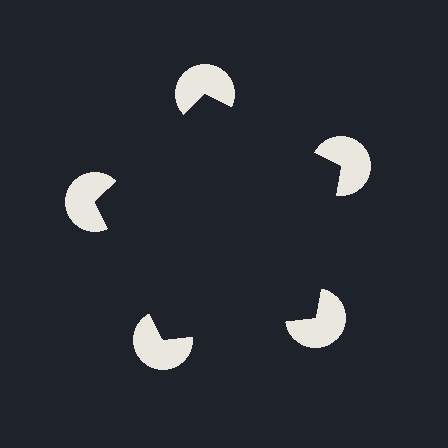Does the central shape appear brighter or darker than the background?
It typically appears slightly darker than the background, even though no actual brightness change is drawn.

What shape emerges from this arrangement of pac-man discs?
An illusory pentagon — its edges are inferred from the aligned wedge cuts in the pac-man discs, not physically drawn.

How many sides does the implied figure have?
5 sides.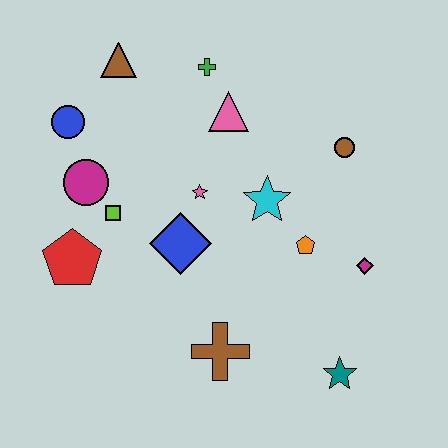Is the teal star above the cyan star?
No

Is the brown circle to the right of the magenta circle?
Yes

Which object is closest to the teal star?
The magenta diamond is closest to the teal star.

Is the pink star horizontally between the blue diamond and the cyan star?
Yes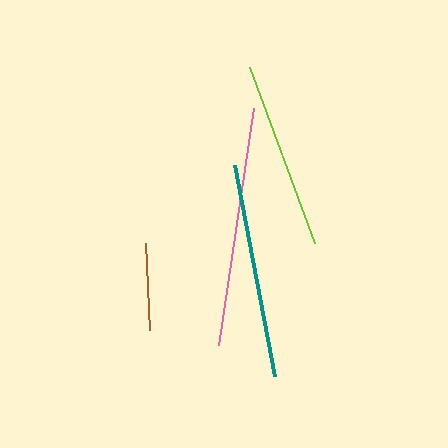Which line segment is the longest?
The pink line is the longest at approximately 239 pixels.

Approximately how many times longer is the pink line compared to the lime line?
The pink line is approximately 1.3 times the length of the lime line.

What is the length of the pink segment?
The pink segment is approximately 239 pixels long.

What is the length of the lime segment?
The lime segment is approximately 188 pixels long.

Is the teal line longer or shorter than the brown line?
The teal line is longer than the brown line.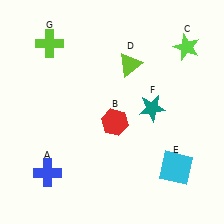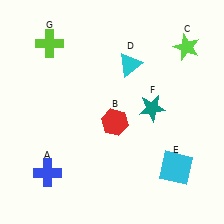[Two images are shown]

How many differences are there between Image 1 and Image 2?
There is 1 difference between the two images.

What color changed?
The triangle (D) changed from lime in Image 1 to cyan in Image 2.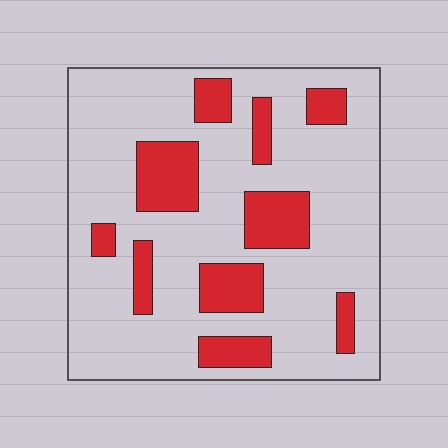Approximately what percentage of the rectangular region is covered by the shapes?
Approximately 20%.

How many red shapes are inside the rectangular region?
10.